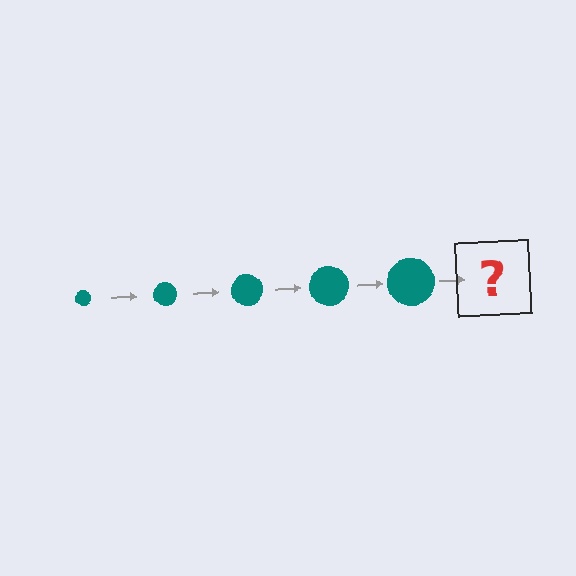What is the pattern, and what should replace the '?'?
The pattern is that the circle gets progressively larger each step. The '?' should be a teal circle, larger than the previous one.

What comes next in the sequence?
The next element should be a teal circle, larger than the previous one.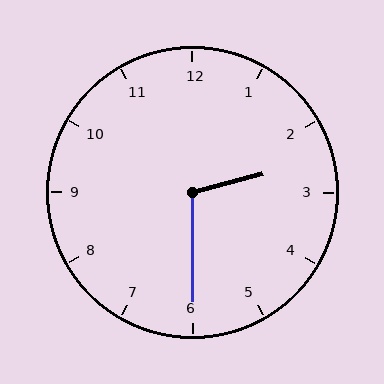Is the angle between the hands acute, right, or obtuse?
It is obtuse.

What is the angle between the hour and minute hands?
Approximately 105 degrees.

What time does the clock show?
2:30.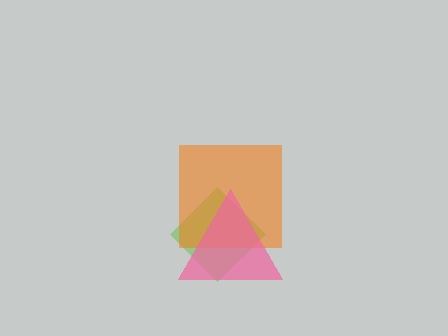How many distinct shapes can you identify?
There are 3 distinct shapes: a lime diamond, an orange square, a pink triangle.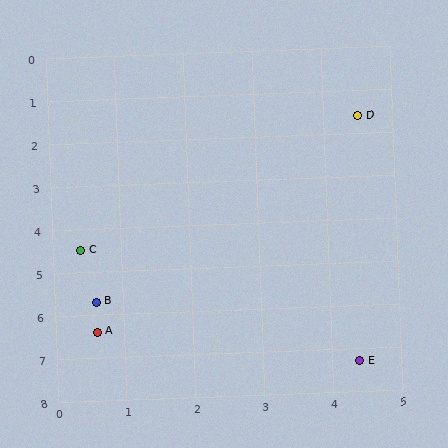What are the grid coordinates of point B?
Point B is at approximately (0.6, 5.7).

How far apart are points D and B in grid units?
Points D and B are about 5.7 grid units apart.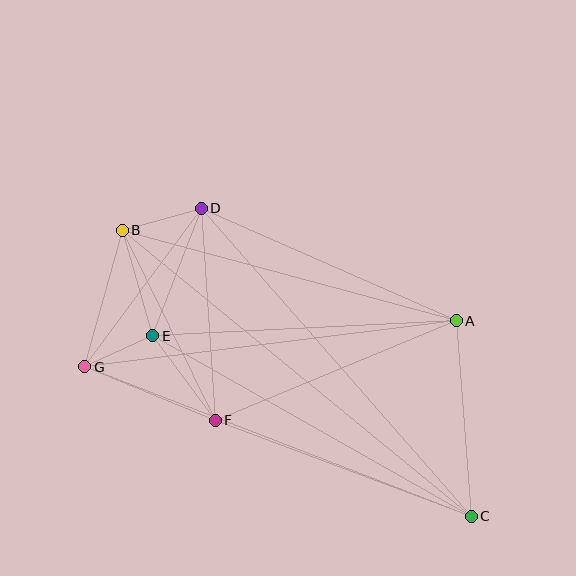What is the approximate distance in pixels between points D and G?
The distance between D and G is approximately 197 pixels.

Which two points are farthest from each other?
Points B and C are farthest from each other.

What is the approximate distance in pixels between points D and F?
The distance between D and F is approximately 213 pixels.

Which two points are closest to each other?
Points E and G are closest to each other.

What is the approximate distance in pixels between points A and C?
The distance between A and C is approximately 196 pixels.